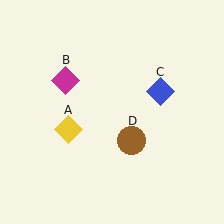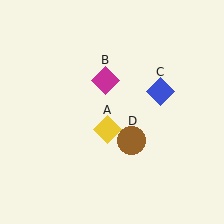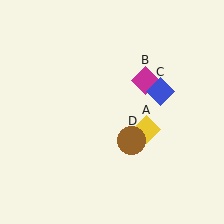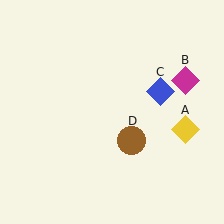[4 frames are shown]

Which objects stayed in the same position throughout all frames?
Blue diamond (object C) and brown circle (object D) remained stationary.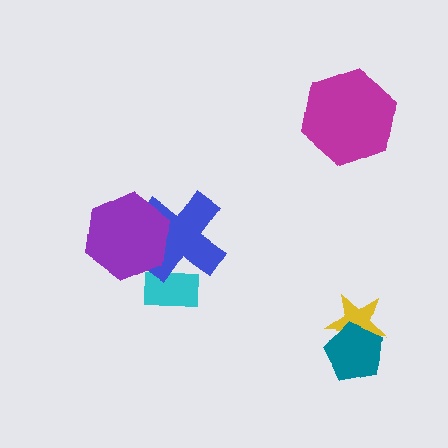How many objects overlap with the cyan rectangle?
1 object overlaps with the cyan rectangle.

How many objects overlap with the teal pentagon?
1 object overlaps with the teal pentagon.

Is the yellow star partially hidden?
Yes, it is partially covered by another shape.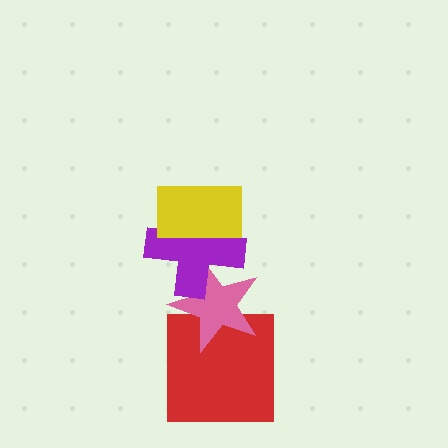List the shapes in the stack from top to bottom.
From top to bottom: the yellow rectangle, the purple cross, the pink star, the red square.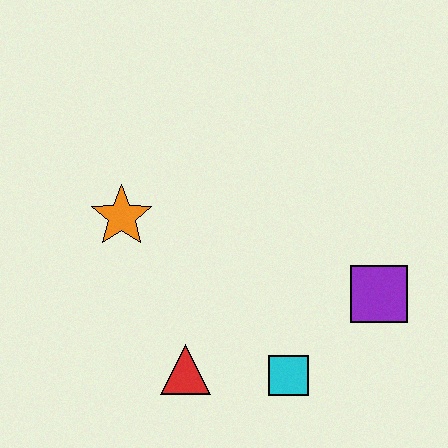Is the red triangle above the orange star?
No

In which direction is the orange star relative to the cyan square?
The orange star is to the left of the cyan square.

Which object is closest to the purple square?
The cyan square is closest to the purple square.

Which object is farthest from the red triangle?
The purple square is farthest from the red triangle.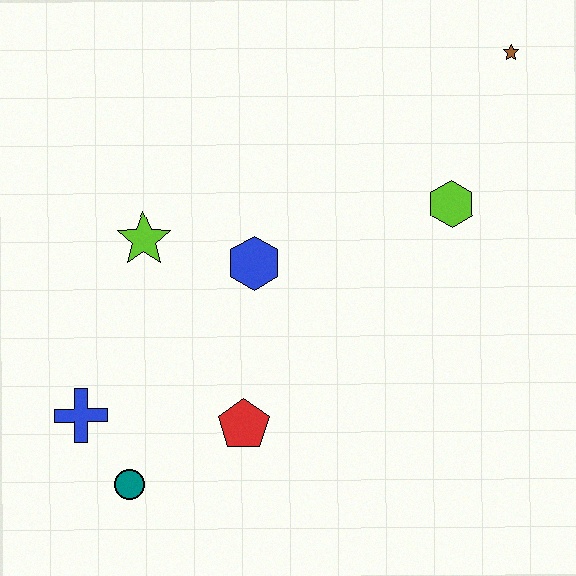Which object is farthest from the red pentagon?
The brown star is farthest from the red pentagon.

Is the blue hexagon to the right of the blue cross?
Yes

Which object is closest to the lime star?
The blue hexagon is closest to the lime star.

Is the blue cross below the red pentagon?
No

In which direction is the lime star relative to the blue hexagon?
The lime star is to the left of the blue hexagon.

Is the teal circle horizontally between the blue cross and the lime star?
Yes